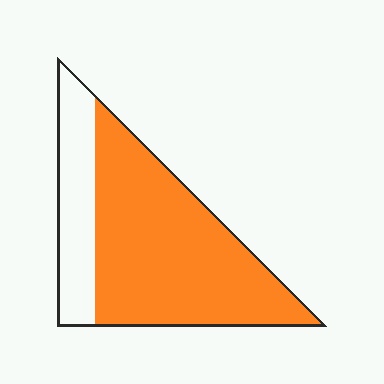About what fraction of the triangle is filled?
About three quarters (3/4).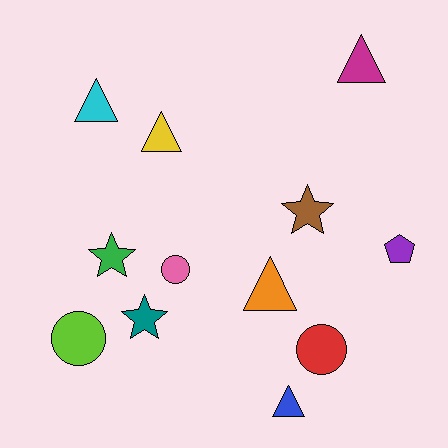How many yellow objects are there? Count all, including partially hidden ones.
There is 1 yellow object.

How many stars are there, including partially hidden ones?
There are 3 stars.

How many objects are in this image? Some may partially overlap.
There are 12 objects.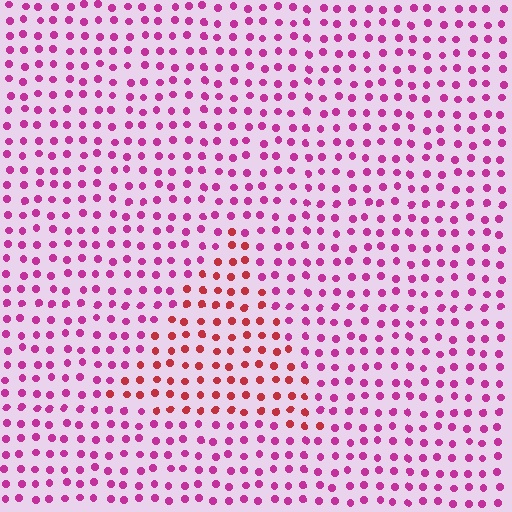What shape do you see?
I see a triangle.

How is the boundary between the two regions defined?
The boundary is defined purely by a slight shift in hue (about 38 degrees). Spacing, size, and orientation are identical on both sides.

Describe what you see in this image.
The image is filled with small magenta elements in a uniform arrangement. A triangle-shaped region is visible where the elements are tinted to a slightly different hue, forming a subtle color boundary.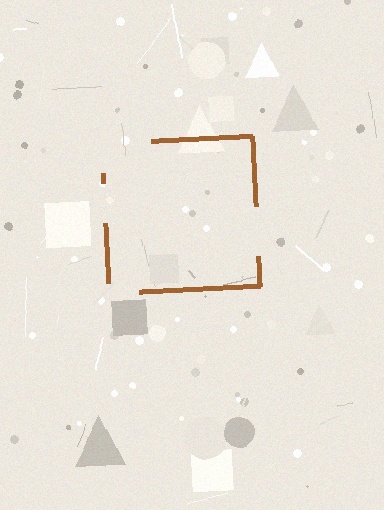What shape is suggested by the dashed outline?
The dashed outline suggests a square.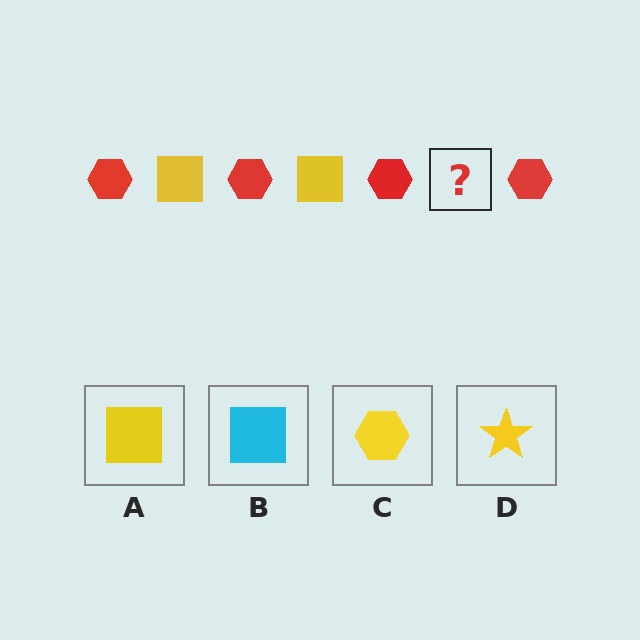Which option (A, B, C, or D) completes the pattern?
A.